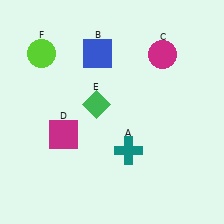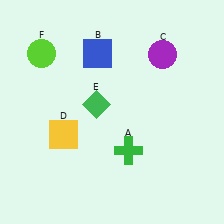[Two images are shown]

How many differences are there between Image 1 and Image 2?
There are 3 differences between the two images.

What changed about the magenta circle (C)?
In Image 1, C is magenta. In Image 2, it changed to purple.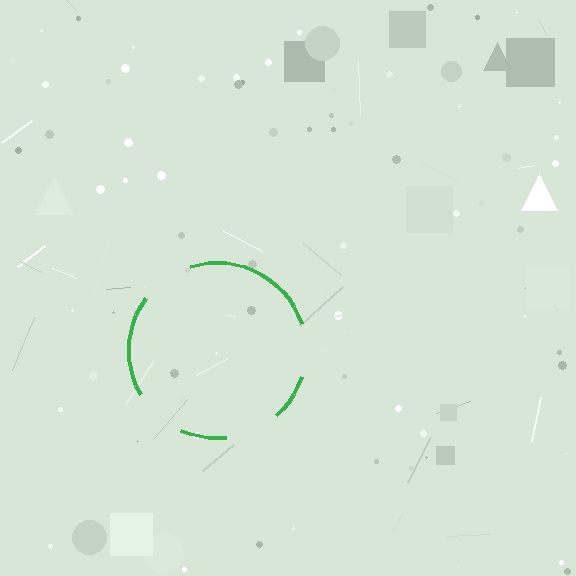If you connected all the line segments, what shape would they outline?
They would outline a circle.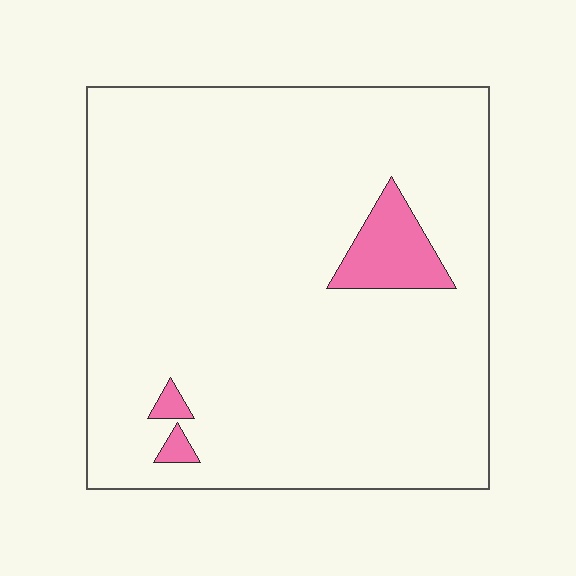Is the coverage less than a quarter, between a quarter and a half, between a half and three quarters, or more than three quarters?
Less than a quarter.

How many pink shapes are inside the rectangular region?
3.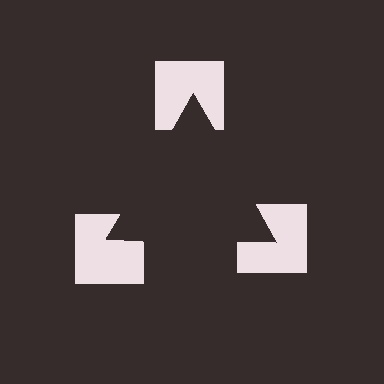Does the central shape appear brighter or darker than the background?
It typically appears slightly darker than the background, even though no actual brightness change is drawn.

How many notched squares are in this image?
There are 3 — one at each vertex of the illusory triangle.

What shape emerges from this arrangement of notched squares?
An illusory triangle — its edges are inferred from the aligned wedge cuts in the notched squares, not physically drawn.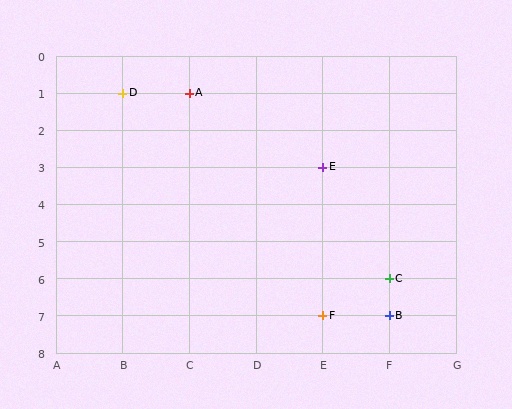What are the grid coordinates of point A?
Point A is at grid coordinates (C, 1).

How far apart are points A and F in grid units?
Points A and F are 2 columns and 6 rows apart (about 6.3 grid units diagonally).